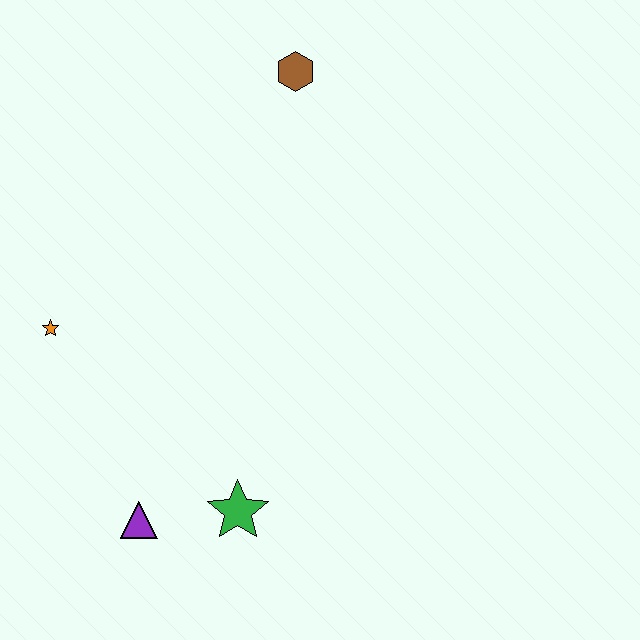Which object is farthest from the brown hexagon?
The purple triangle is farthest from the brown hexagon.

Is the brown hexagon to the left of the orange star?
No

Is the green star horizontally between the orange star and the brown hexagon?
Yes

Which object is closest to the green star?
The purple triangle is closest to the green star.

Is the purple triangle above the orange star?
No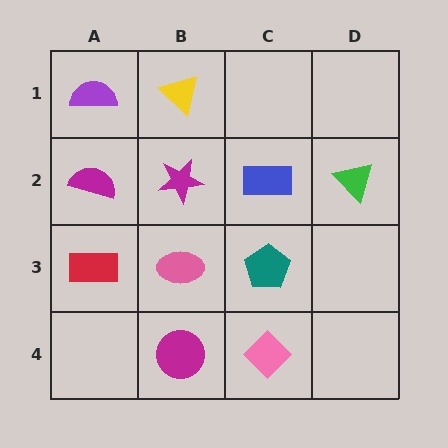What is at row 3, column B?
A pink ellipse.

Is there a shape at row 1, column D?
No, that cell is empty.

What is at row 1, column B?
A yellow triangle.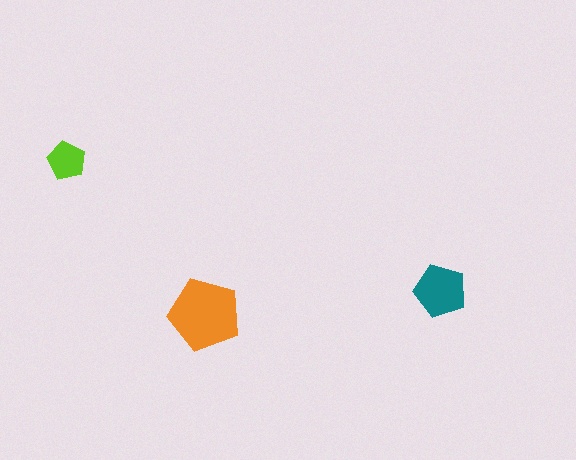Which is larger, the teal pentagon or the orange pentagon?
The orange one.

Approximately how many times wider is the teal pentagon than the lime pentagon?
About 1.5 times wider.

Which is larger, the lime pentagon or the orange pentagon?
The orange one.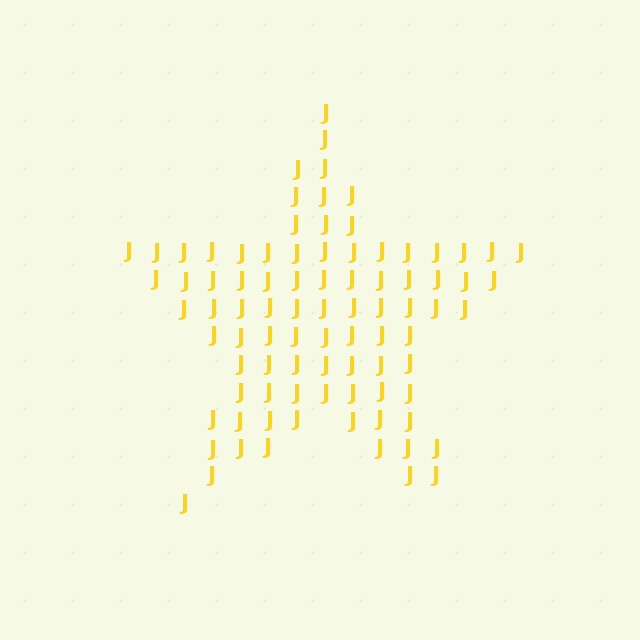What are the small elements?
The small elements are letter J's.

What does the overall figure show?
The overall figure shows a star.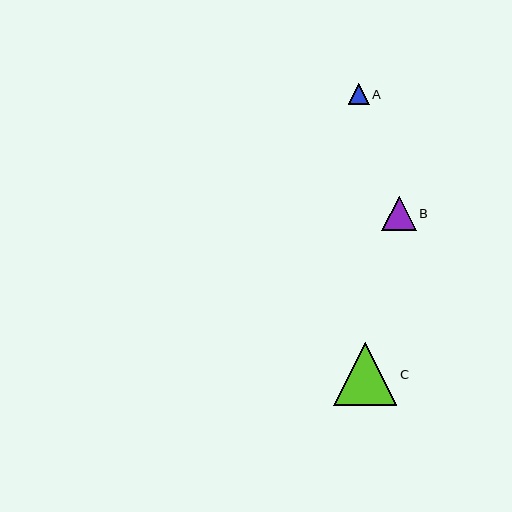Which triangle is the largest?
Triangle C is the largest with a size of approximately 63 pixels.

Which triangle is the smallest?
Triangle A is the smallest with a size of approximately 21 pixels.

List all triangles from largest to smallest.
From largest to smallest: C, B, A.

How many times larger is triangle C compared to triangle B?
Triangle C is approximately 1.8 times the size of triangle B.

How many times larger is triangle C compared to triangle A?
Triangle C is approximately 3.0 times the size of triangle A.